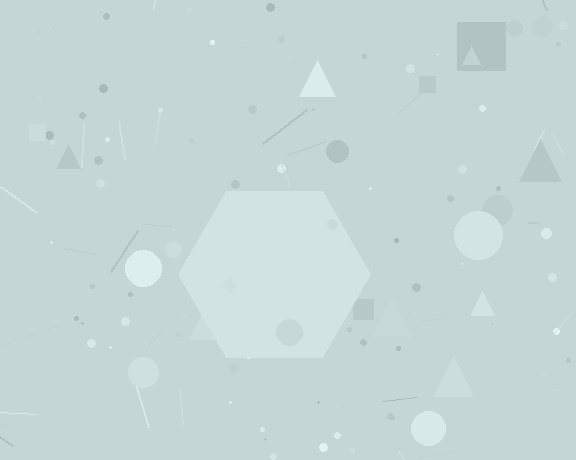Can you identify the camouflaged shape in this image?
The camouflaged shape is a hexagon.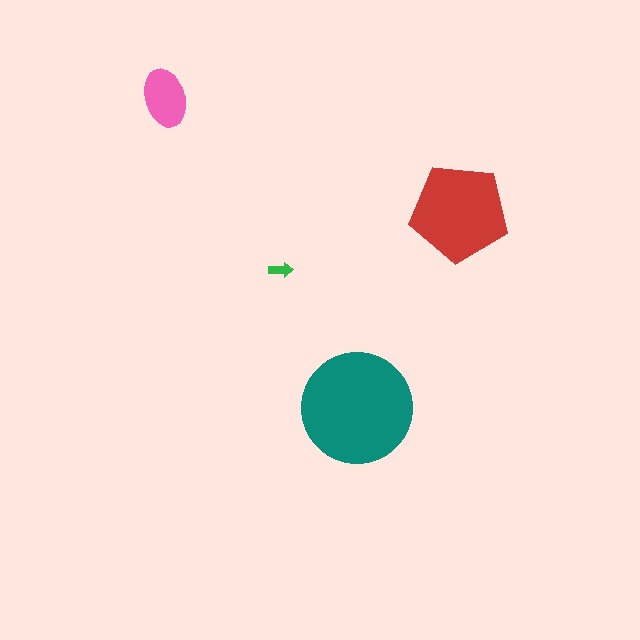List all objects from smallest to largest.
The green arrow, the pink ellipse, the red pentagon, the teal circle.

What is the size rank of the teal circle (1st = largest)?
1st.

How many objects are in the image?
There are 4 objects in the image.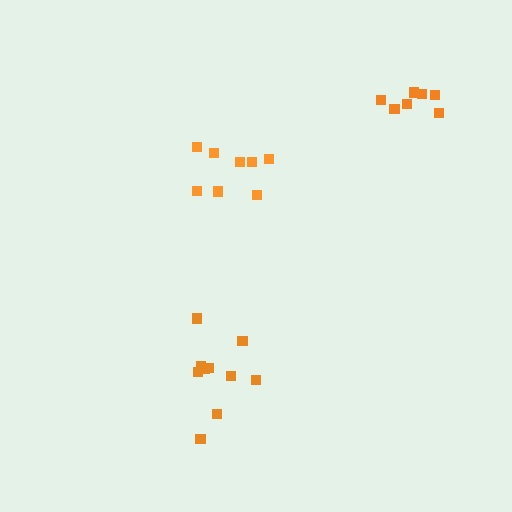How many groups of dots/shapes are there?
There are 3 groups.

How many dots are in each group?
Group 1: 11 dots, Group 2: 8 dots, Group 3: 7 dots (26 total).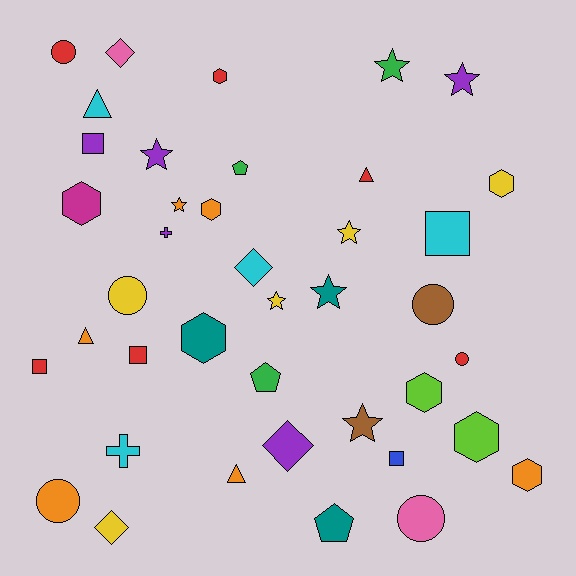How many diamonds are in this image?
There are 4 diamonds.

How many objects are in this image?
There are 40 objects.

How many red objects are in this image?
There are 6 red objects.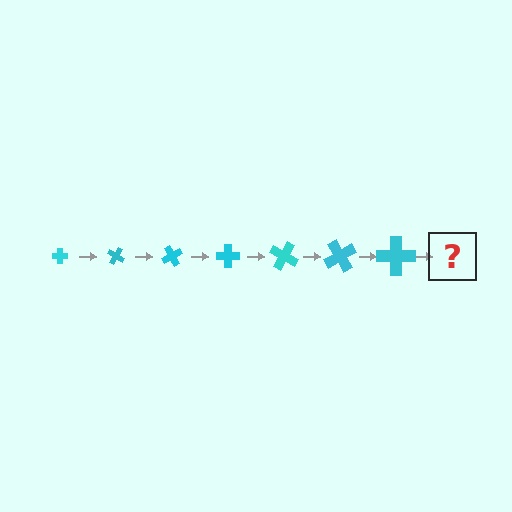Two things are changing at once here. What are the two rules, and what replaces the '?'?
The two rules are that the cross grows larger each step and it rotates 30 degrees each step. The '?' should be a cross, larger than the previous one and rotated 210 degrees from the start.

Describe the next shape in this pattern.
It should be a cross, larger than the previous one and rotated 210 degrees from the start.